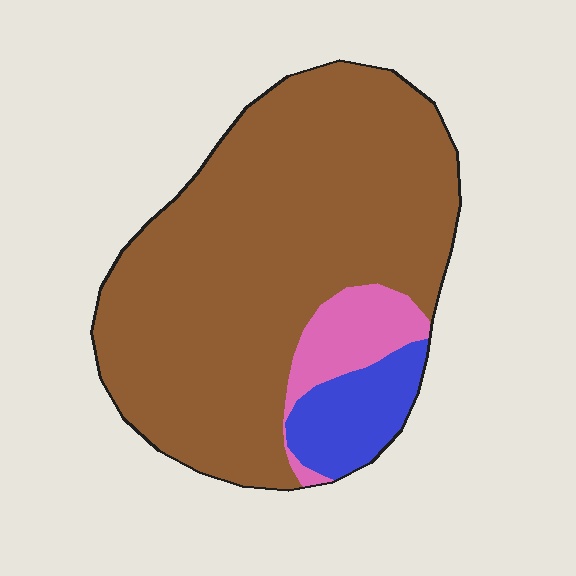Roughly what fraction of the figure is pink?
Pink covers 9% of the figure.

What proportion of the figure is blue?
Blue covers 10% of the figure.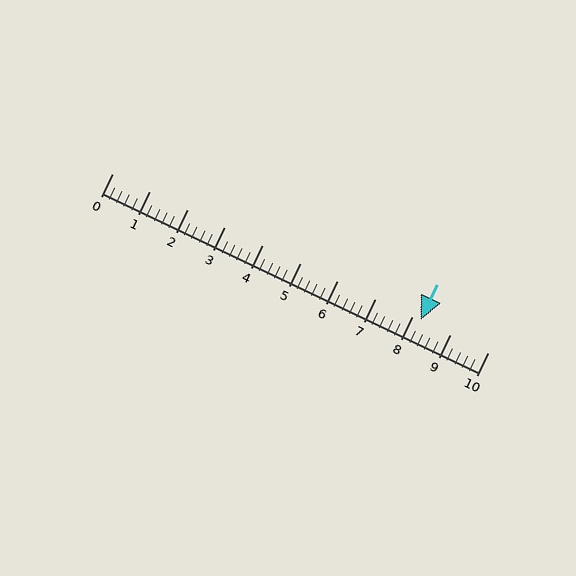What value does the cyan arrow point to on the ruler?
The cyan arrow points to approximately 8.2.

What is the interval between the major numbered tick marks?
The major tick marks are spaced 1 units apart.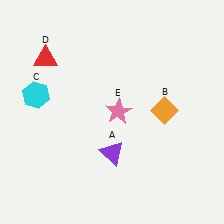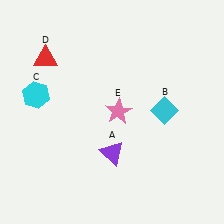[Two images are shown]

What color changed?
The diamond (B) changed from orange in Image 1 to cyan in Image 2.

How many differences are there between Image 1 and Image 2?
There is 1 difference between the two images.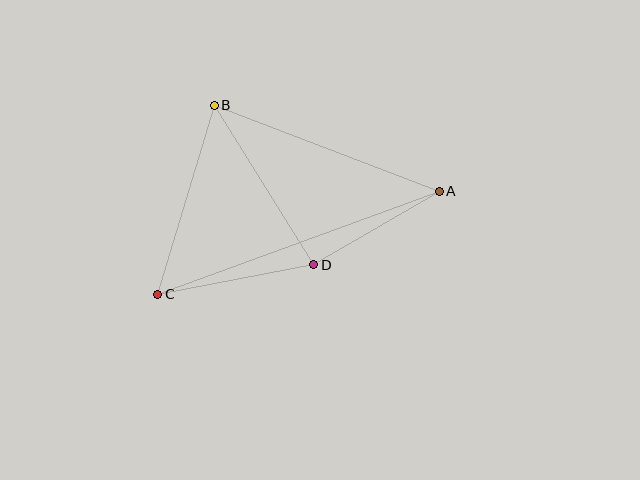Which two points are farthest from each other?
Points A and C are farthest from each other.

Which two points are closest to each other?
Points A and D are closest to each other.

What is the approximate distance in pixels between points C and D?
The distance between C and D is approximately 159 pixels.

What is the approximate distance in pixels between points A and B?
The distance between A and B is approximately 241 pixels.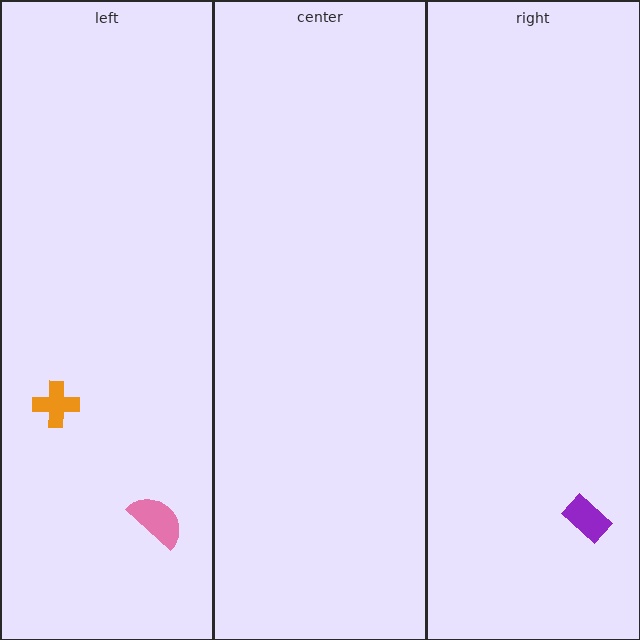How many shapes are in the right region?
1.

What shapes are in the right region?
The purple rectangle.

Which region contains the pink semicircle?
The left region.